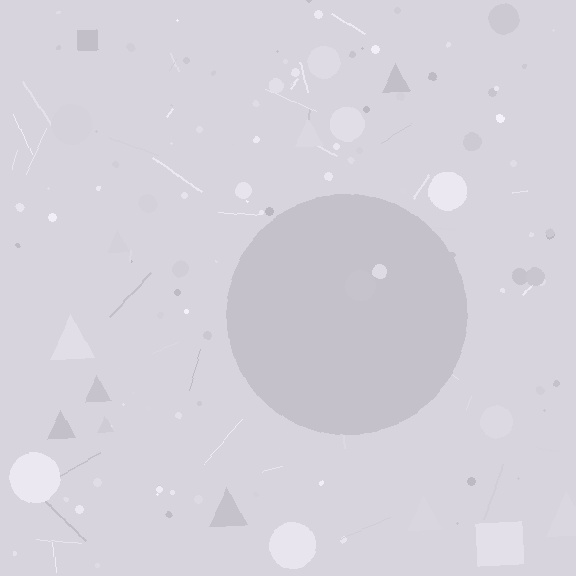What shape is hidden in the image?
A circle is hidden in the image.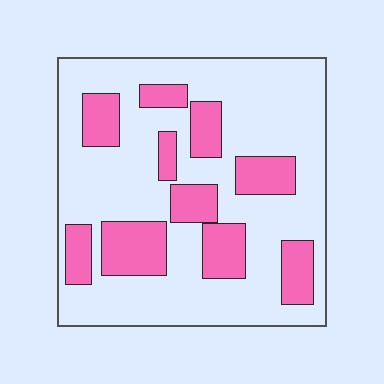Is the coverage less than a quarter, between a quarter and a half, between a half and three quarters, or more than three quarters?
Between a quarter and a half.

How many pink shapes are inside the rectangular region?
10.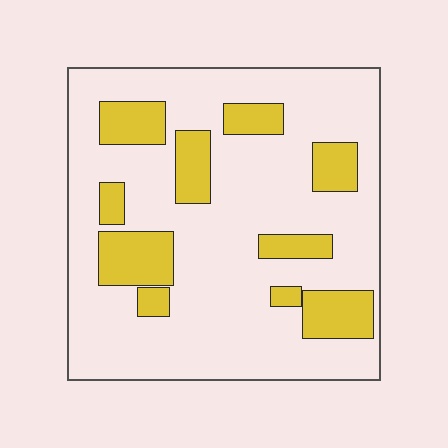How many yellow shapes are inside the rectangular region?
10.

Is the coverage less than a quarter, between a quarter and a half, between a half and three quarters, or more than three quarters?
Less than a quarter.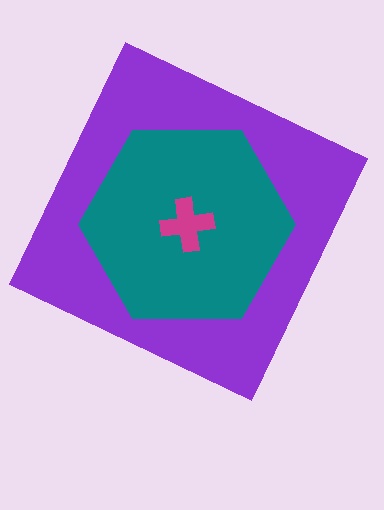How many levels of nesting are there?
3.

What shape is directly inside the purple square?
The teal hexagon.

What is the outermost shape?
The purple square.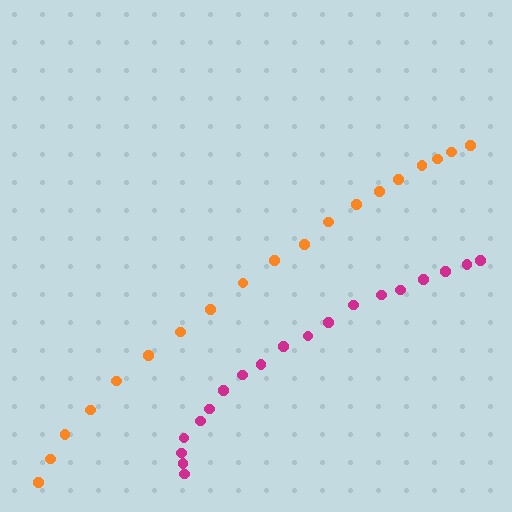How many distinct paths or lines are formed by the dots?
There are 2 distinct paths.